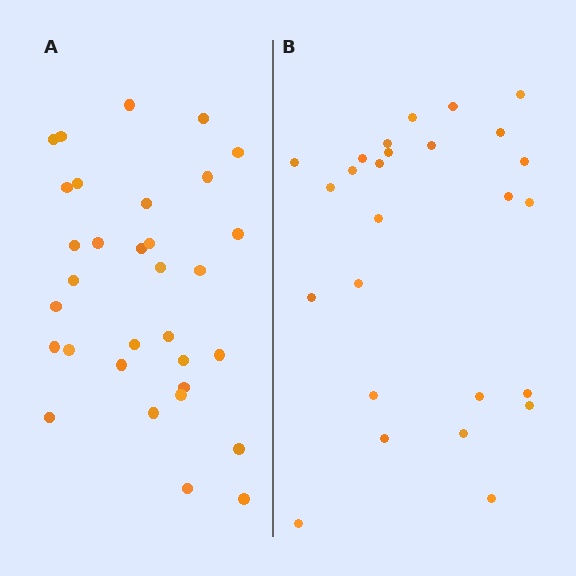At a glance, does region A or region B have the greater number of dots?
Region A (the left region) has more dots.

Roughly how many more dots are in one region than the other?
Region A has about 6 more dots than region B.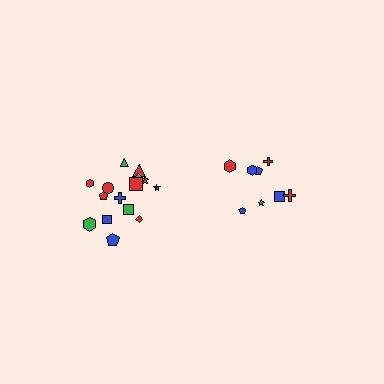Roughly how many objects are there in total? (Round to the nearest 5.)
Roughly 25 objects in total.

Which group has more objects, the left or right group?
The left group.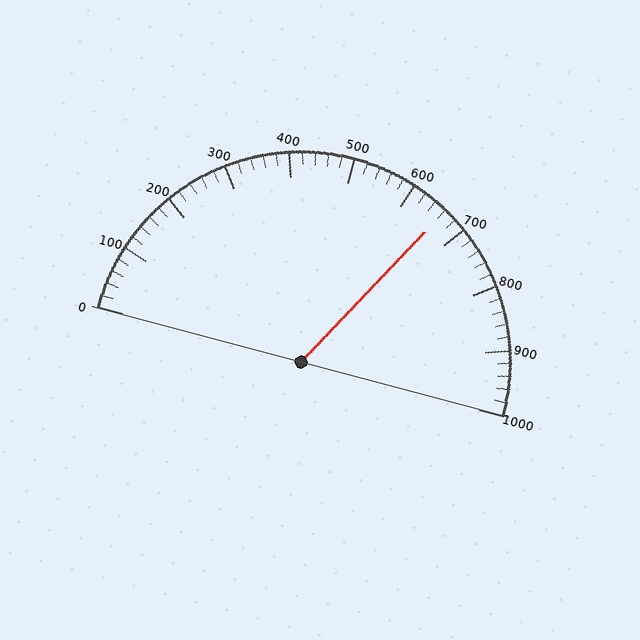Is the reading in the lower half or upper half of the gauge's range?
The reading is in the upper half of the range (0 to 1000).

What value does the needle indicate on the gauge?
The needle indicates approximately 660.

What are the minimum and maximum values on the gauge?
The gauge ranges from 0 to 1000.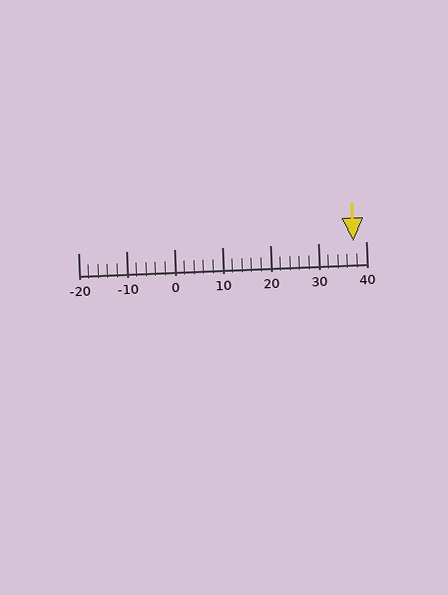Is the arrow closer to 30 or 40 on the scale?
The arrow is closer to 40.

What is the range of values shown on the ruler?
The ruler shows values from -20 to 40.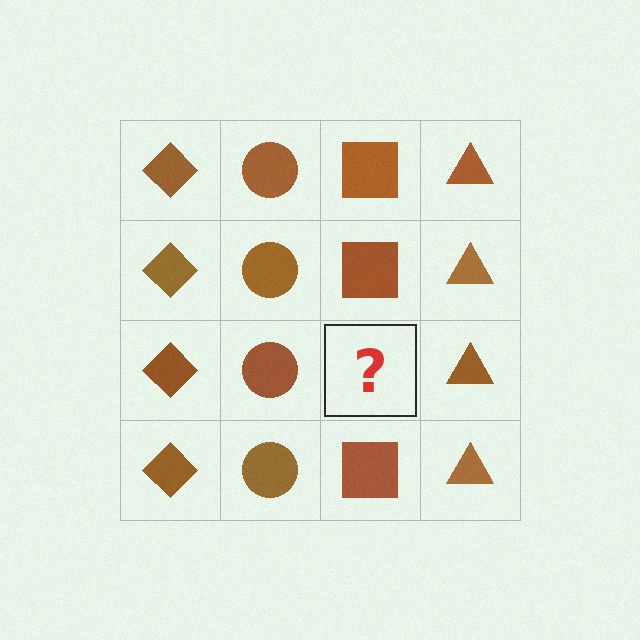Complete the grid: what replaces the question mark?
The question mark should be replaced with a brown square.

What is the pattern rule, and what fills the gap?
The rule is that each column has a consistent shape. The gap should be filled with a brown square.